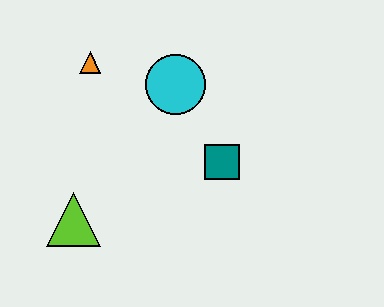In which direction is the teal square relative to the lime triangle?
The teal square is to the right of the lime triangle.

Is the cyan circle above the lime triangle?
Yes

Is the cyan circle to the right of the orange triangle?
Yes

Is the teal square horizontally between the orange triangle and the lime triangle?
No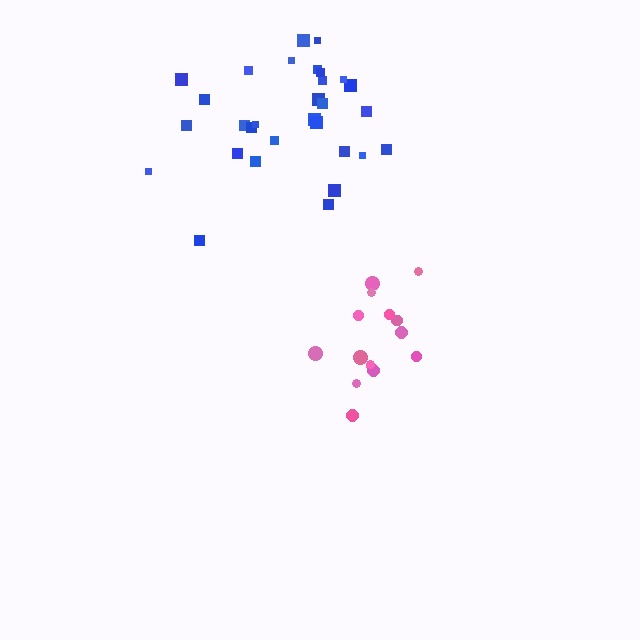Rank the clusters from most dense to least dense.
pink, blue.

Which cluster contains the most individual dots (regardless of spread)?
Blue (30).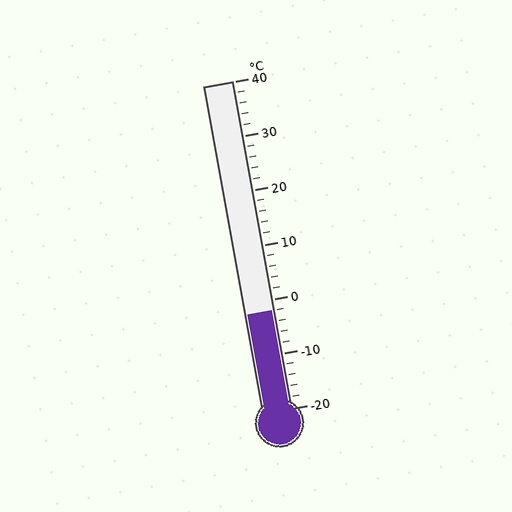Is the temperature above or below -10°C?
The temperature is above -10°C.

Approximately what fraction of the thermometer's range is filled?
The thermometer is filled to approximately 30% of its range.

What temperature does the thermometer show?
The thermometer shows approximately -2°C.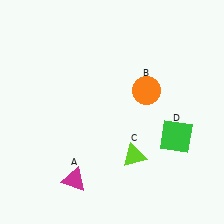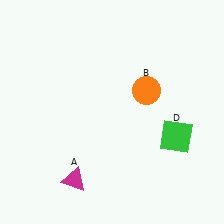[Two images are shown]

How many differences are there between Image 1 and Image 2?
There is 1 difference between the two images.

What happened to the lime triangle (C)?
The lime triangle (C) was removed in Image 2. It was in the bottom-right area of Image 1.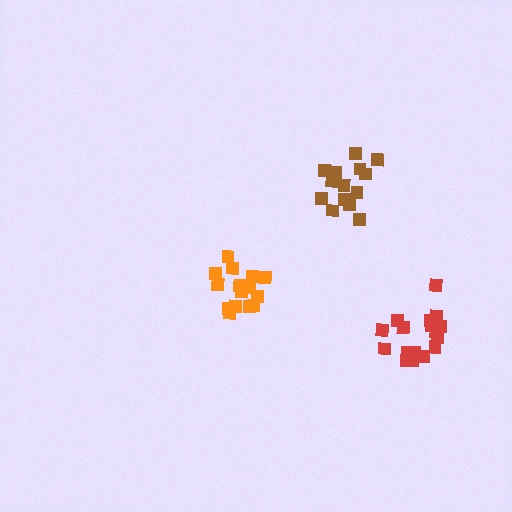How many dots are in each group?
Group 1: 17 dots, Group 2: 15 dots, Group 3: 15 dots (47 total).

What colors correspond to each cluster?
The clusters are colored: red, orange, brown.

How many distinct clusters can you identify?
There are 3 distinct clusters.